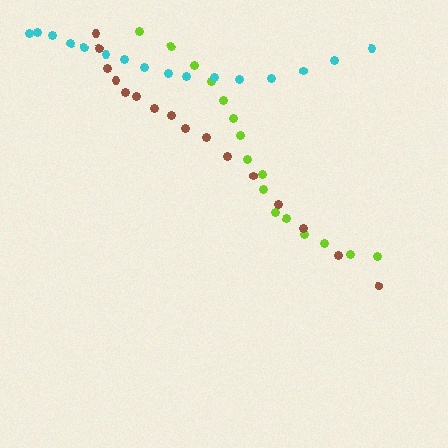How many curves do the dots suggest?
There are 3 distinct paths.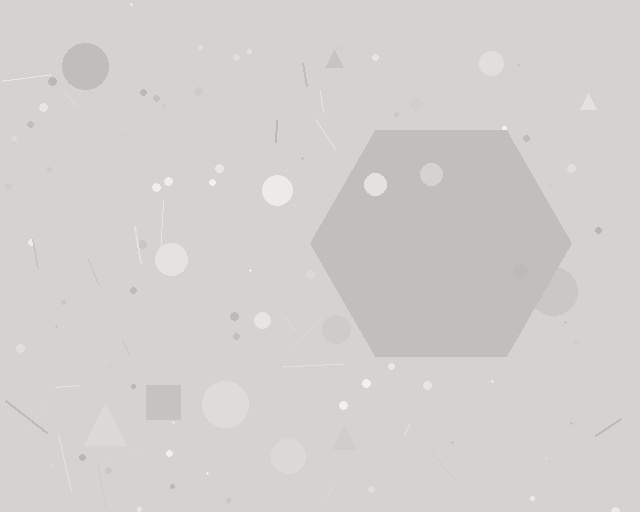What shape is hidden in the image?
A hexagon is hidden in the image.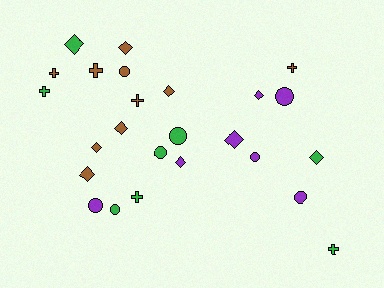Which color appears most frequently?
Brown, with 10 objects.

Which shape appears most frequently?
Diamond, with 10 objects.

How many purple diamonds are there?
There are 3 purple diamonds.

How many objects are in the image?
There are 25 objects.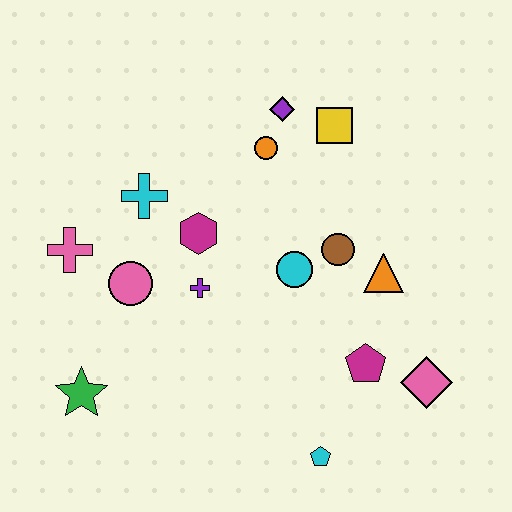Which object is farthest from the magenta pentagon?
The pink cross is farthest from the magenta pentagon.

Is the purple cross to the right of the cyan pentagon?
No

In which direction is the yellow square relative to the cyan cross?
The yellow square is to the right of the cyan cross.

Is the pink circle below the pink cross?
Yes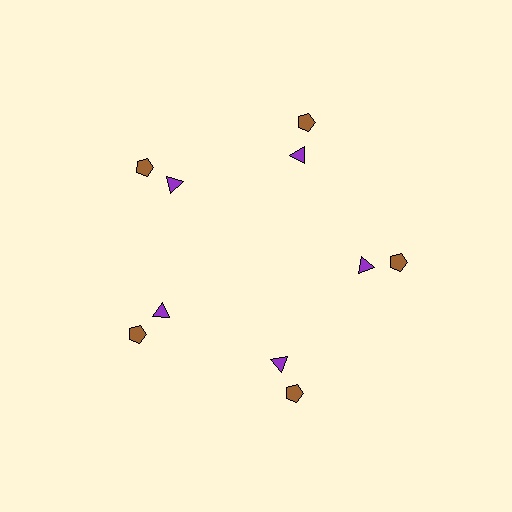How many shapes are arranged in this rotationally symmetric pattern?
There are 10 shapes, arranged in 5 groups of 2.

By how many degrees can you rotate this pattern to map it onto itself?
The pattern maps onto itself every 72 degrees of rotation.